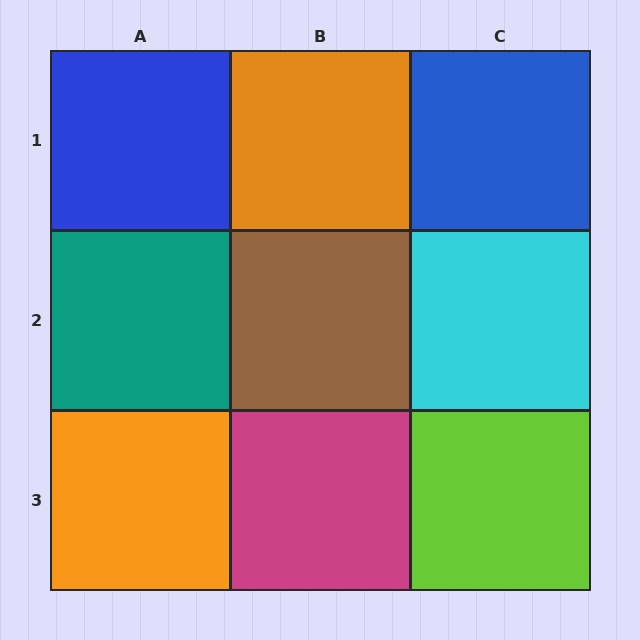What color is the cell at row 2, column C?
Cyan.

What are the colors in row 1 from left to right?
Blue, orange, blue.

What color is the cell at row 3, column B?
Magenta.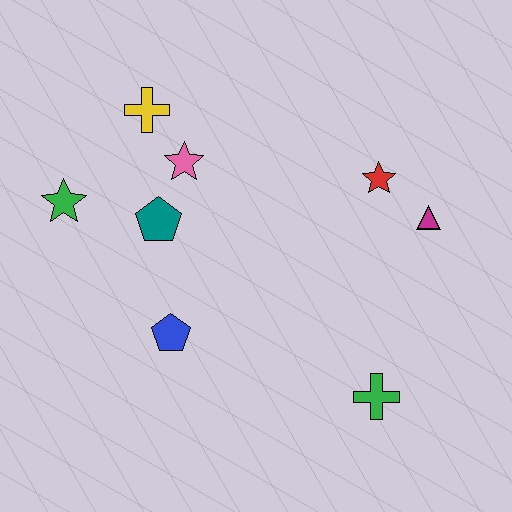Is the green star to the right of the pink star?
No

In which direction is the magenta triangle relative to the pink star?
The magenta triangle is to the right of the pink star.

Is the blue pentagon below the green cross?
No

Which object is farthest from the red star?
The green star is farthest from the red star.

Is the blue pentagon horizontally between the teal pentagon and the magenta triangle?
Yes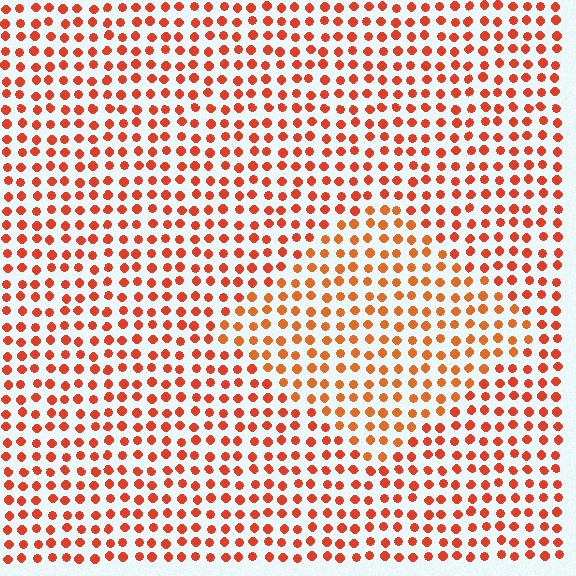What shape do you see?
I see a diamond.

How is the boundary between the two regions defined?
The boundary is defined purely by a slight shift in hue (about 16 degrees). Spacing, size, and orientation are identical on both sides.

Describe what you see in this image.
The image is filled with small red elements in a uniform arrangement. A diamond-shaped region is visible where the elements are tinted to a slightly different hue, forming a subtle color boundary.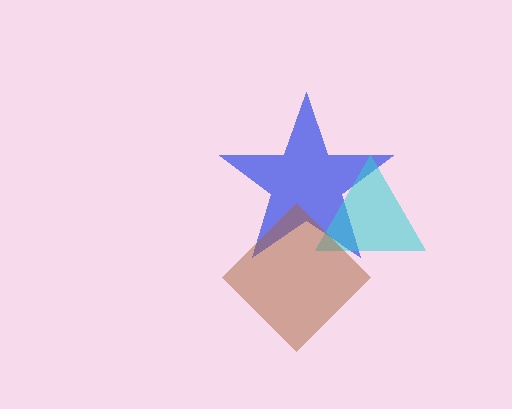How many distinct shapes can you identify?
There are 3 distinct shapes: a blue star, a cyan triangle, a brown diamond.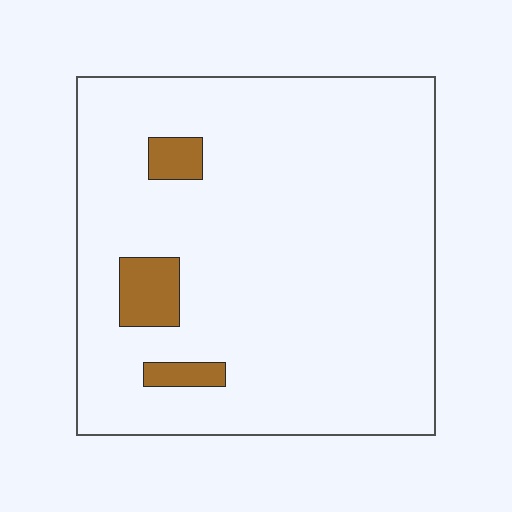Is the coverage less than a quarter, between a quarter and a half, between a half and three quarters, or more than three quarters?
Less than a quarter.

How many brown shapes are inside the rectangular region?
3.